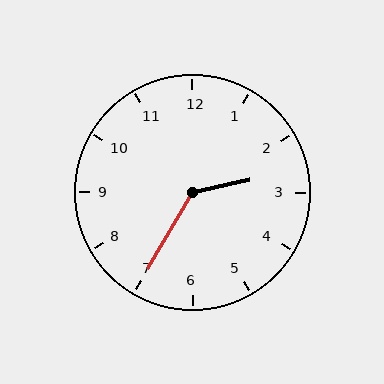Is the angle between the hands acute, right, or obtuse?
It is obtuse.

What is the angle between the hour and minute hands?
Approximately 132 degrees.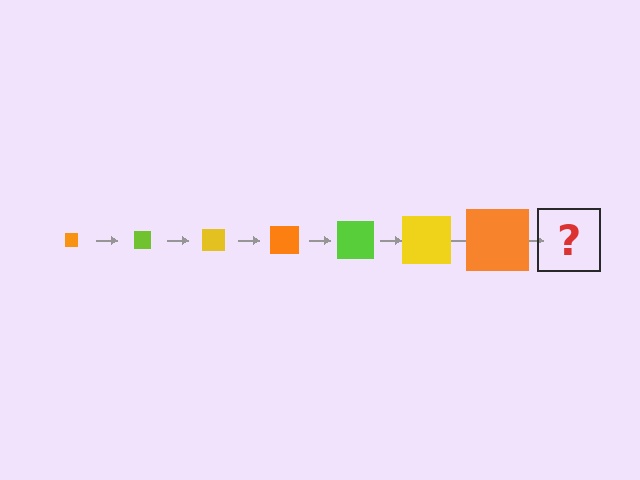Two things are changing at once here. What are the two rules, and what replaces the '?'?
The two rules are that the square grows larger each step and the color cycles through orange, lime, and yellow. The '?' should be a lime square, larger than the previous one.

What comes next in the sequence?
The next element should be a lime square, larger than the previous one.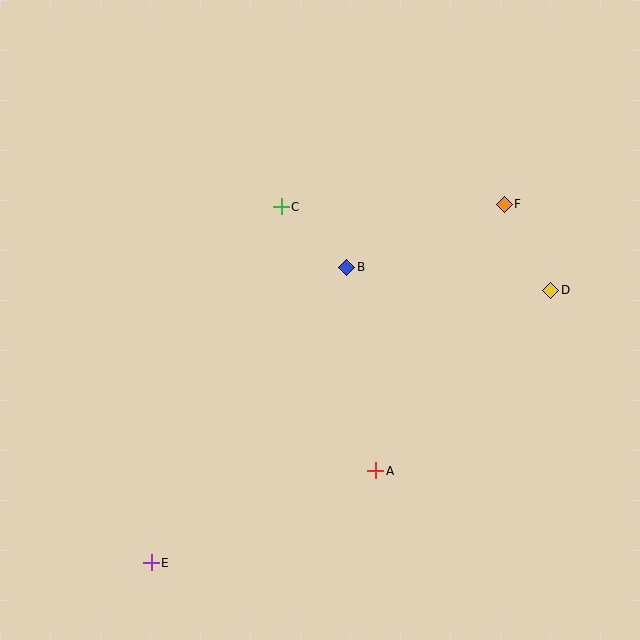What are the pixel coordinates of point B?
Point B is at (347, 267).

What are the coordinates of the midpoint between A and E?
The midpoint between A and E is at (263, 517).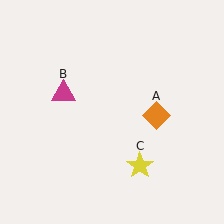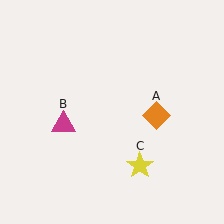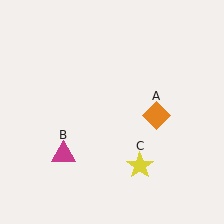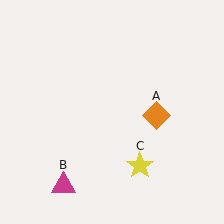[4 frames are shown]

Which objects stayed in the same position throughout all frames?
Orange diamond (object A) and yellow star (object C) remained stationary.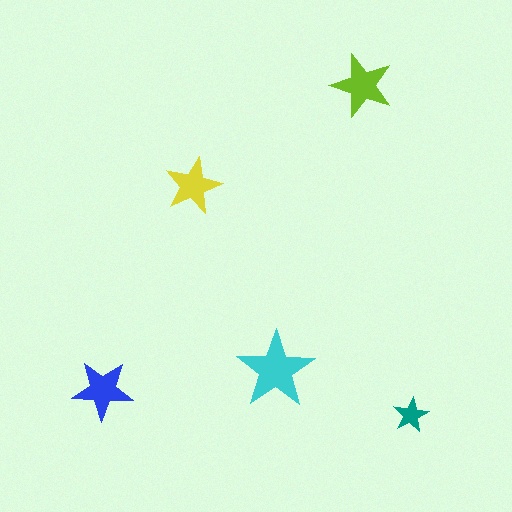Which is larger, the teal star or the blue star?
The blue one.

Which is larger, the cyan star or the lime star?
The cyan one.